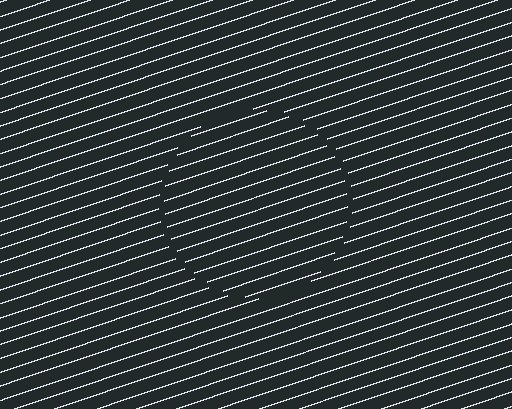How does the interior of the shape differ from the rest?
The interior of the shape contains the same grating, shifted by half a period — the contour is defined by the phase discontinuity where line-ends from the inner and outer gratings abut.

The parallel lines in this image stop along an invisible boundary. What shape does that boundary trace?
An illusory circle. The interior of the shape contains the same grating, shifted by half a period — the contour is defined by the phase discontinuity where line-ends from the inner and outer gratings abut.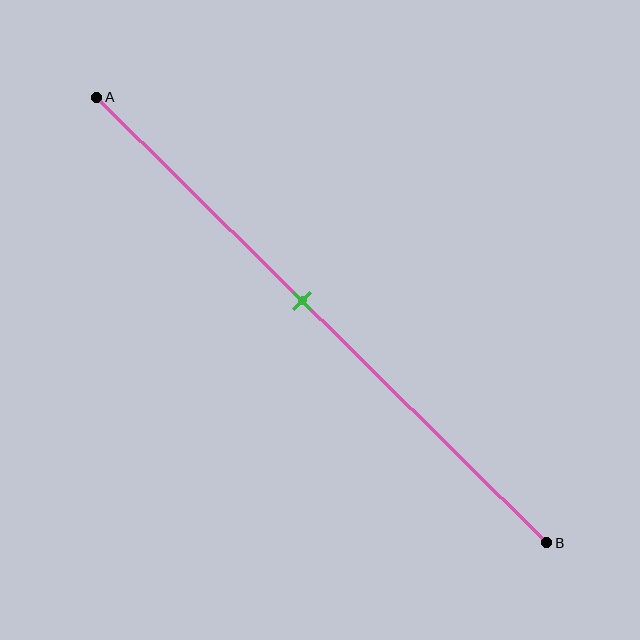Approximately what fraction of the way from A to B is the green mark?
The green mark is approximately 45% of the way from A to B.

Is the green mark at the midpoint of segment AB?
No, the mark is at about 45% from A, not at the 50% midpoint.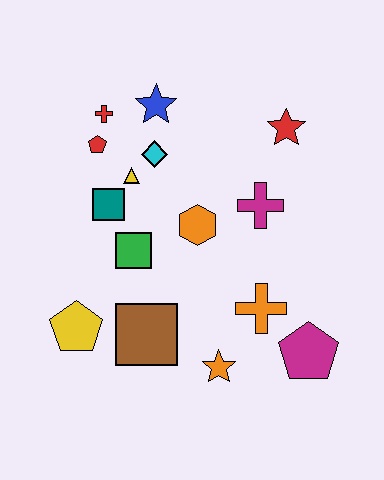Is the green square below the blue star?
Yes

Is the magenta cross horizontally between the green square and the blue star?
No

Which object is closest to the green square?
The teal square is closest to the green square.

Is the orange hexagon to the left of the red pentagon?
No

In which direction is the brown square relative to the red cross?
The brown square is below the red cross.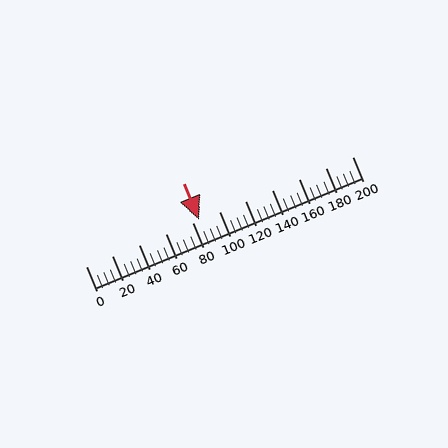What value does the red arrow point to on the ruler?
The red arrow points to approximately 85.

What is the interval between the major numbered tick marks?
The major tick marks are spaced 20 units apart.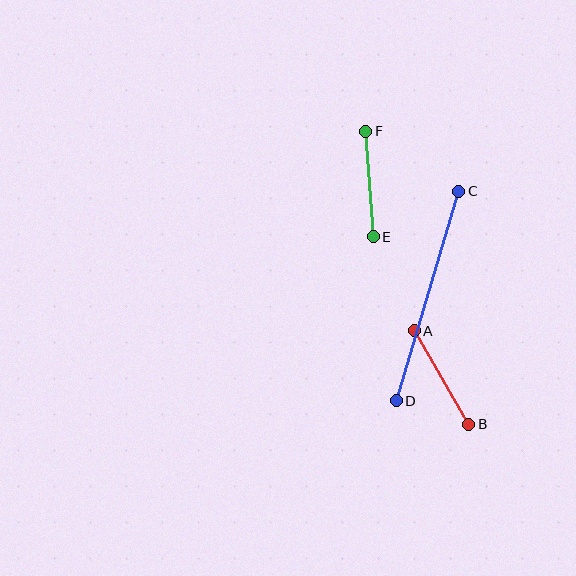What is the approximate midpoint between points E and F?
The midpoint is at approximately (370, 184) pixels.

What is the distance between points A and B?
The distance is approximately 108 pixels.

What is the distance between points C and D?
The distance is approximately 218 pixels.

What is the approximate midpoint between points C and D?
The midpoint is at approximately (428, 296) pixels.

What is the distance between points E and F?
The distance is approximately 106 pixels.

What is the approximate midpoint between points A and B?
The midpoint is at approximately (442, 377) pixels.